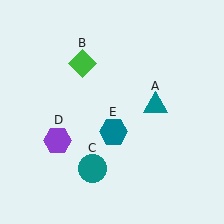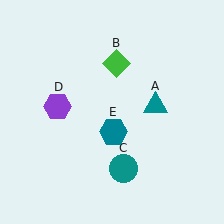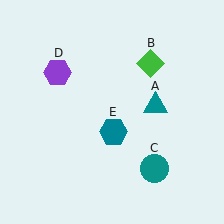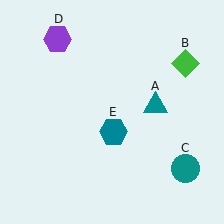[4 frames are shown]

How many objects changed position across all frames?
3 objects changed position: green diamond (object B), teal circle (object C), purple hexagon (object D).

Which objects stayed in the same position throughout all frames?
Teal triangle (object A) and teal hexagon (object E) remained stationary.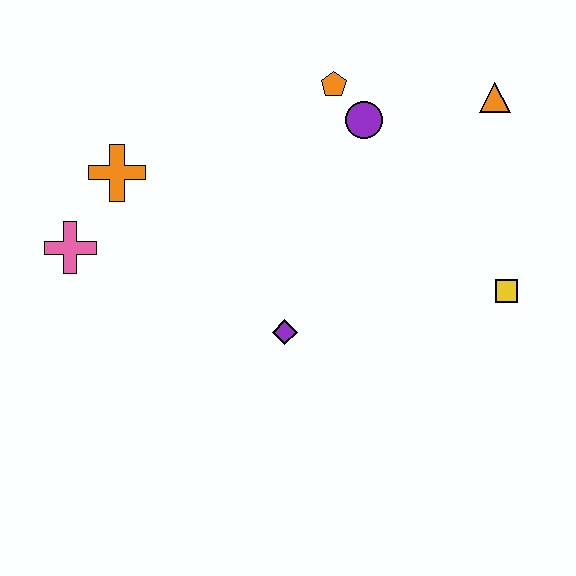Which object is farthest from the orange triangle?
The pink cross is farthest from the orange triangle.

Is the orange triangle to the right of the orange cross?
Yes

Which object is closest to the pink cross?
The orange cross is closest to the pink cross.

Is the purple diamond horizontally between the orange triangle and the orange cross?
Yes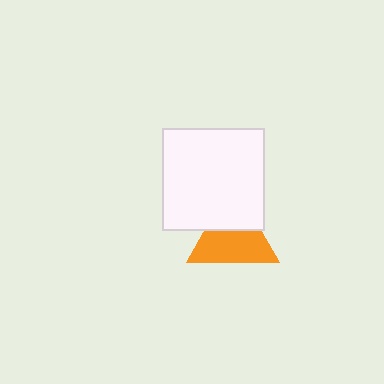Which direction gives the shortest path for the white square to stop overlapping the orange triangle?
Moving up gives the shortest separation.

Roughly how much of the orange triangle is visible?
About half of it is visible (roughly 62%).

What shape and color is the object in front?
The object in front is a white square.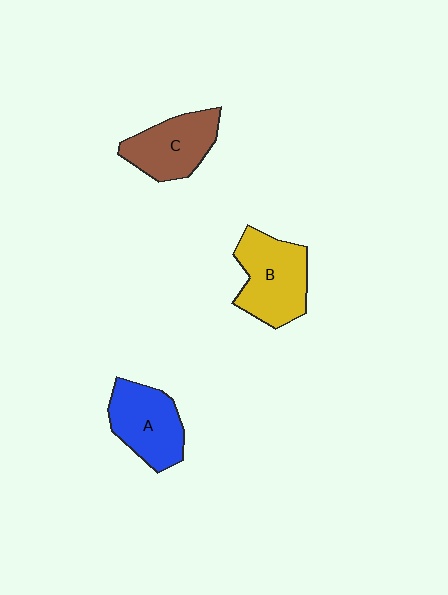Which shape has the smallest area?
Shape C (brown).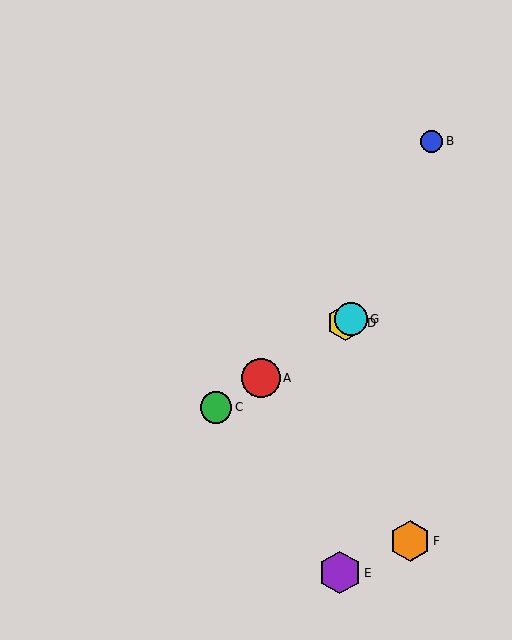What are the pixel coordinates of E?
Object E is at (340, 573).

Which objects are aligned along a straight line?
Objects A, C, D, G are aligned along a straight line.